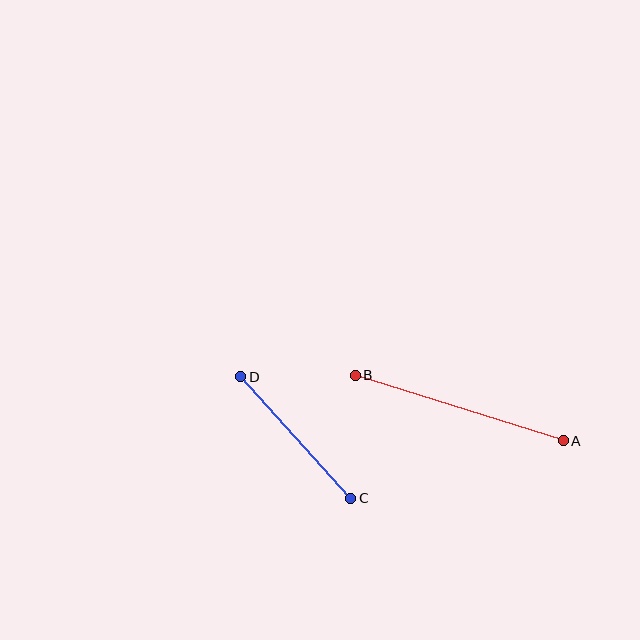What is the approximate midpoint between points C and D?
The midpoint is at approximately (296, 437) pixels.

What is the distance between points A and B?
The distance is approximately 218 pixels.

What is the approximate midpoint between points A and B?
The midpoint is at approximately (459, 408) pixels.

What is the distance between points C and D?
The distance is approximately 164 pixels.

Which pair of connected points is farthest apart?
Points A and B are farthest apart.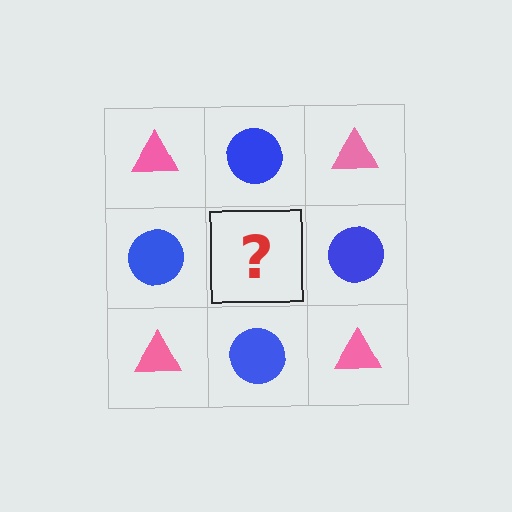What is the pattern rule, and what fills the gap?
The rule is that it alternates pink triangle and blue circle in a checkerboard pattern. The gap should be filled with a pink triangle.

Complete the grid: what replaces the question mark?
The question mark should be replaced with a pink triangle.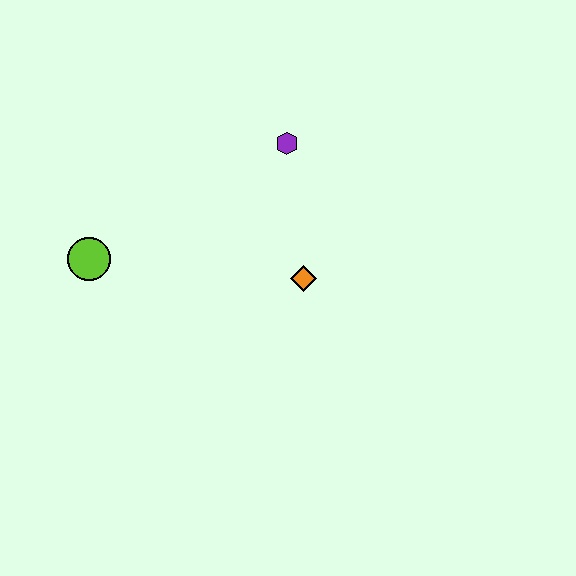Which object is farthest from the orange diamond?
The lime circle is farthest from the orange diamond.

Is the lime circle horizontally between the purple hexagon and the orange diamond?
No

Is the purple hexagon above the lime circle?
Yes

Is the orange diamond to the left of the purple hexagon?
No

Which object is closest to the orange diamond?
The purple hexagon is closest to the orange diamond.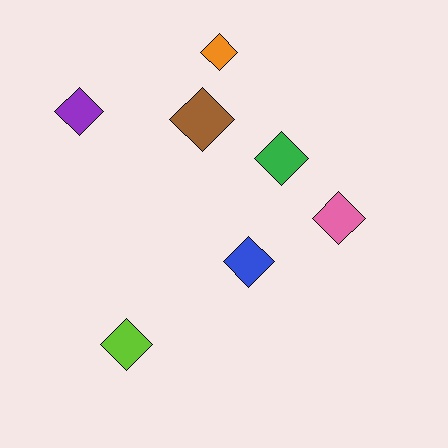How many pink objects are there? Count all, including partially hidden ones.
There is 1 pink object.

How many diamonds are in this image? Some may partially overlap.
There are 7 diamonds.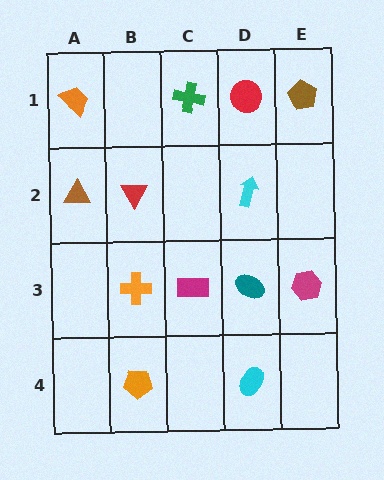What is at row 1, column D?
A red circle.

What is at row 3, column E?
A magenta hexagon.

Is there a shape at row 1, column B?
No, that cell is empty.